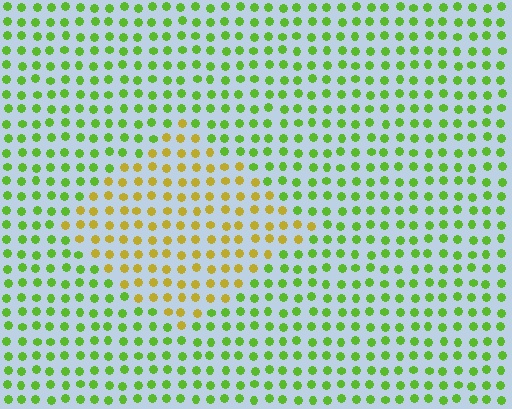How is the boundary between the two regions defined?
The boundary is defined purely by a slight shift in hue (about 48 degrees). Spacing, size, and orientation are identical on both sides.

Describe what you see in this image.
The image is filled with small lime elements in a uniform arrangement. A diamond-shaped region is visible where the elements are tinted to a slightly different hue, forming a subtle color boundary.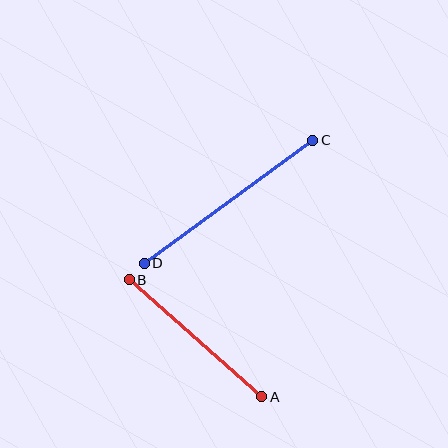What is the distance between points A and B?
The distance is approximately 177 pixels.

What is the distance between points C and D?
The distance is approximately 209 pixels.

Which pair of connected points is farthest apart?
Points C and D are farthest apart.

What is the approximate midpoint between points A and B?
The midpoint is at approximately (195, 338) pixels.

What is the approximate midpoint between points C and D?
The midpoint is at approximately (228, 202) pixels.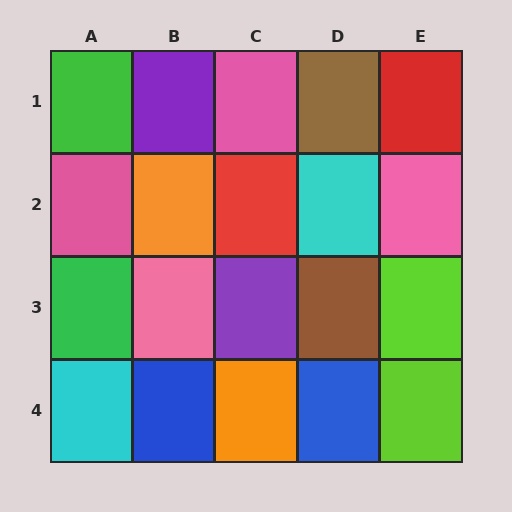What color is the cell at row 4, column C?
Orange.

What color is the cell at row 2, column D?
Cyan.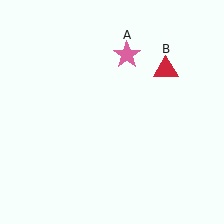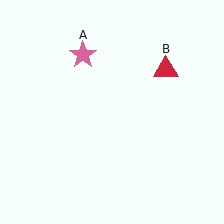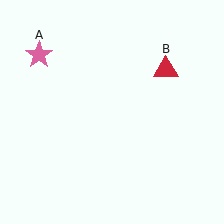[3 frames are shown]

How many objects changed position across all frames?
1 object changed position: pink star (object A).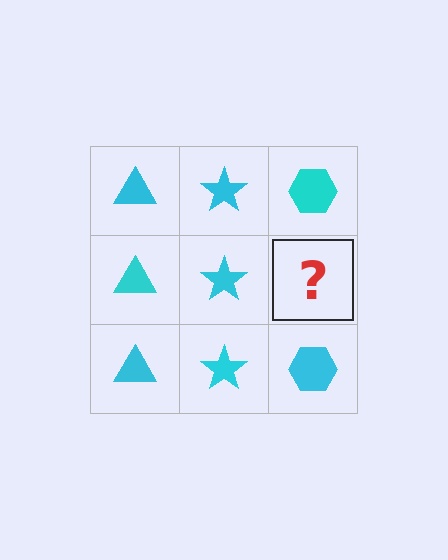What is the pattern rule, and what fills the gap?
The rule is that each column has a consistent shape. The gap should be filled with a cyan hexagon.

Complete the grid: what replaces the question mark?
The question mark should be replaced with a cyan hexagon.